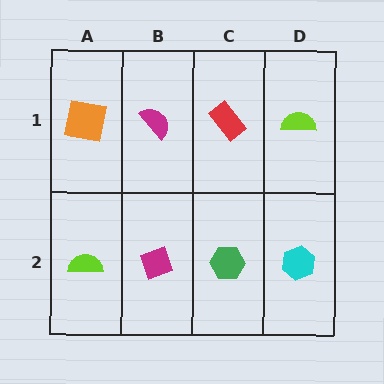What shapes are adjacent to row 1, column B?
A magenta diamond (row 2, column B), an orange square (row 1, column A), a red rectangle (row 1, column C).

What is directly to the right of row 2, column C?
A cyan hexagon.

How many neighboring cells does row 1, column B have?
3.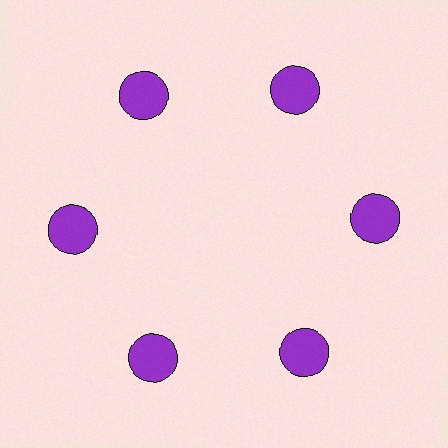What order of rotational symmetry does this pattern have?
This pattern has 6-fold rotational symmetry.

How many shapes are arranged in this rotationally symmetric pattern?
There are 6 shapes, arranged in 6 groups of 1.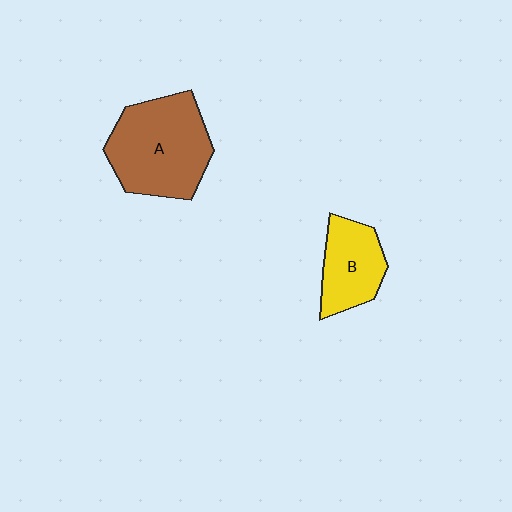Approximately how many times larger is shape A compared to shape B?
Approximately 1.7 times.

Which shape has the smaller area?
Shape B (yellow).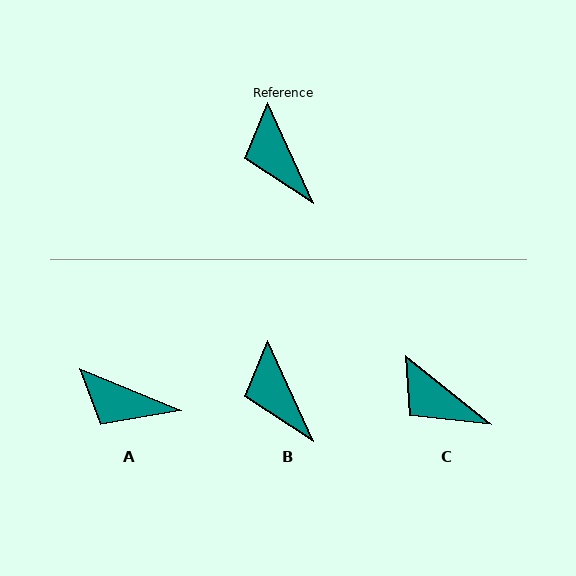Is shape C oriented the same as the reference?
No, it is off by about 27 degrees.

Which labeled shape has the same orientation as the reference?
B.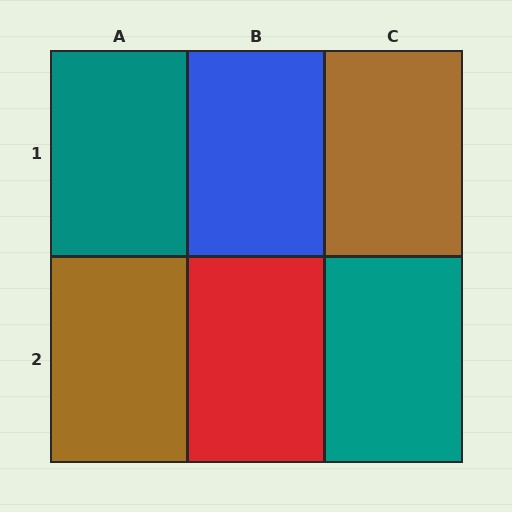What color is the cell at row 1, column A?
Teal.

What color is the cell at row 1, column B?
Blue.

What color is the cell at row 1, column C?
Brown.